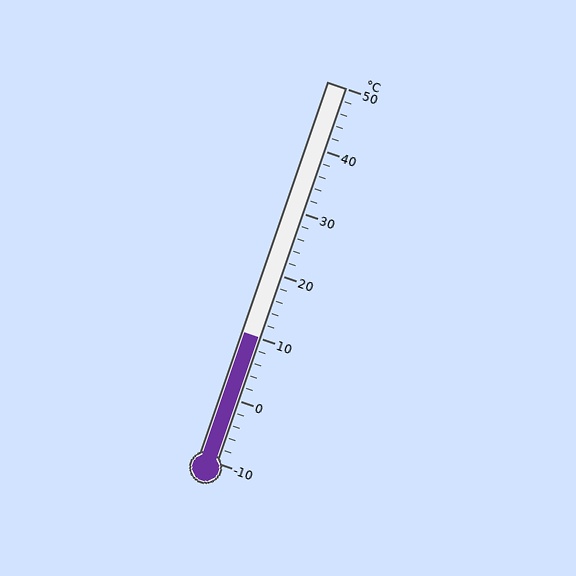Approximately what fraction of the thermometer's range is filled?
The thermometer is filled to approximately 35% of its range.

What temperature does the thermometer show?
The thermometer shows approximately 10°C.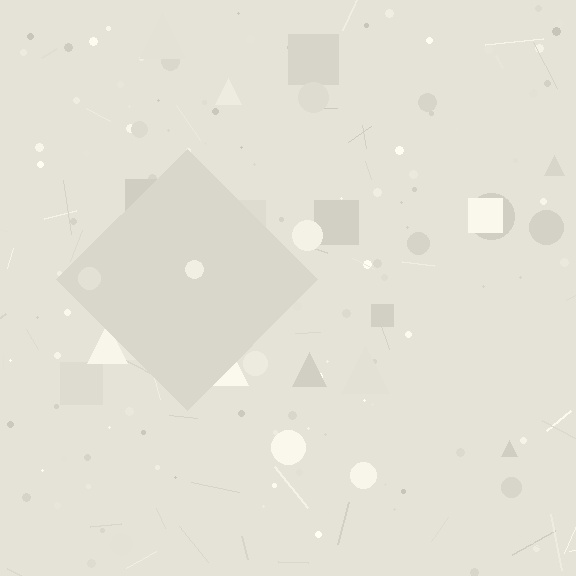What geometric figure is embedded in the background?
A diamond is embedded in the background.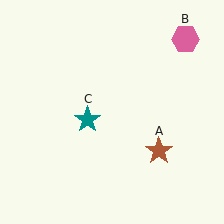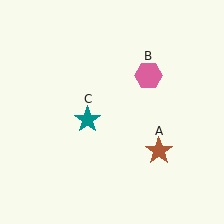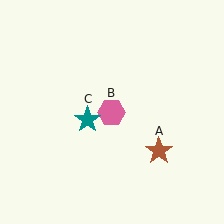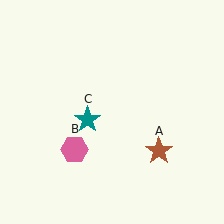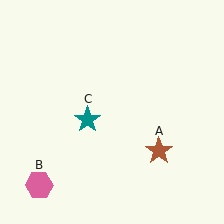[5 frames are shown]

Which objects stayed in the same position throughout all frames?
Brown star (object A) and teal star (object C) remained stationary.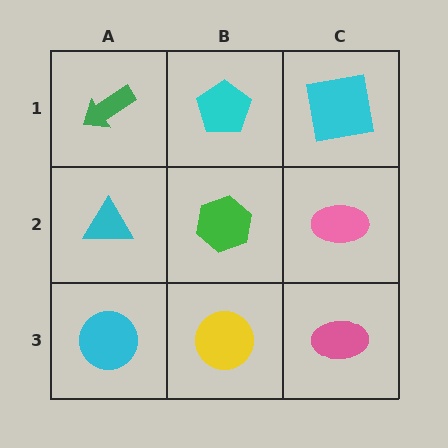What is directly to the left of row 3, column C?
A yellow circle.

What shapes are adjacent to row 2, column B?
A cyan pentagon (row 1, column B), a yellow circle (row 3, column B), a cyan triangle (row 2, column A), a pink ellipse (row 2, column C).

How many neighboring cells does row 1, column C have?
2.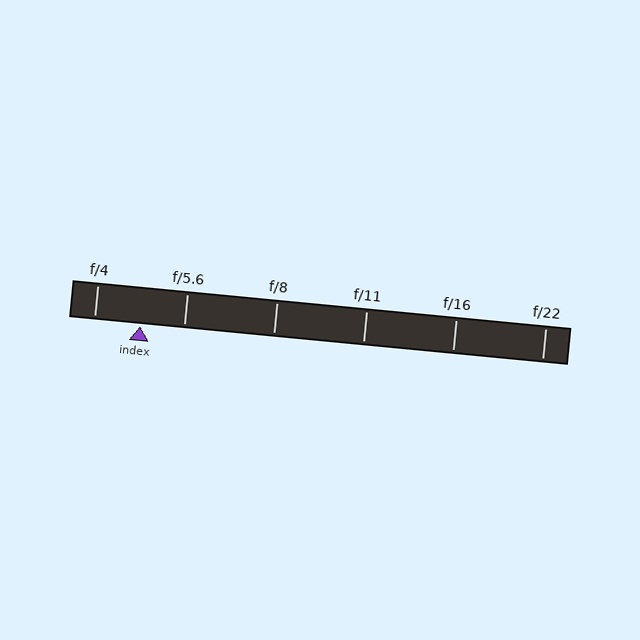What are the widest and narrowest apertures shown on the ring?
The widest aperture shown is f/4 and the narrowest is f/22.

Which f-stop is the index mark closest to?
The index mark is closest to f/5.6.